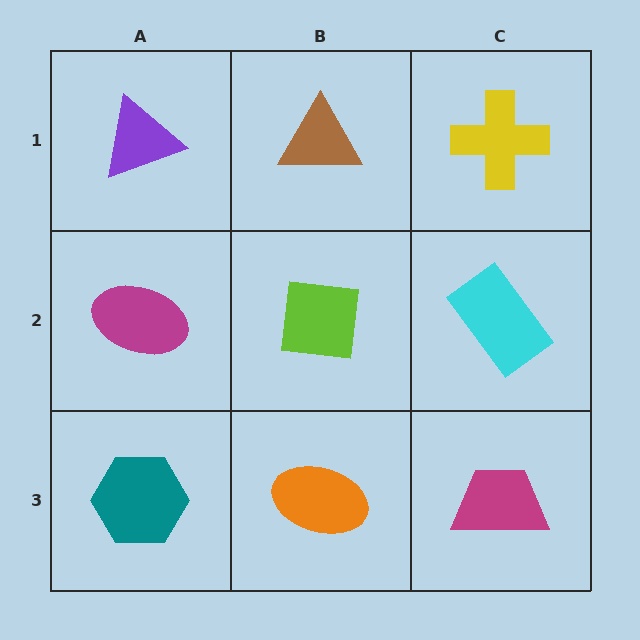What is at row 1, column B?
A brown triangle.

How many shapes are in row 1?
3 shapes.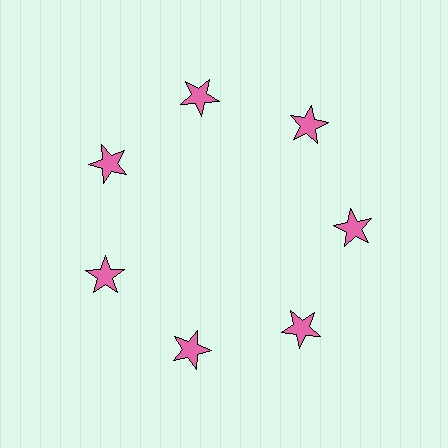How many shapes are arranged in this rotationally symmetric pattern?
There are 7 shapes, arranged in 7 groups of 1.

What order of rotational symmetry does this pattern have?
This pattern has 7-fold rotational symmetry.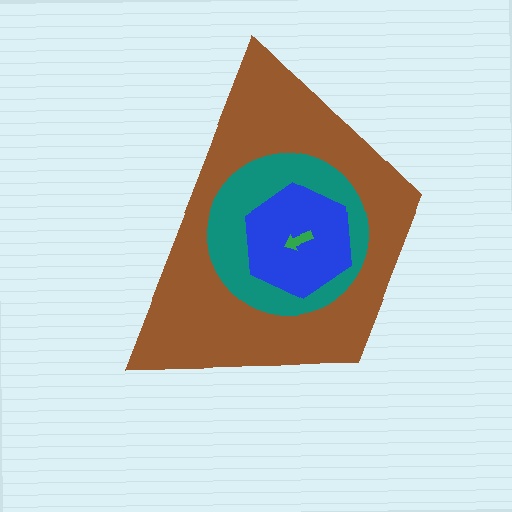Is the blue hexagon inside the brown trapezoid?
Yes.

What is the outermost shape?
The brown trapezoid.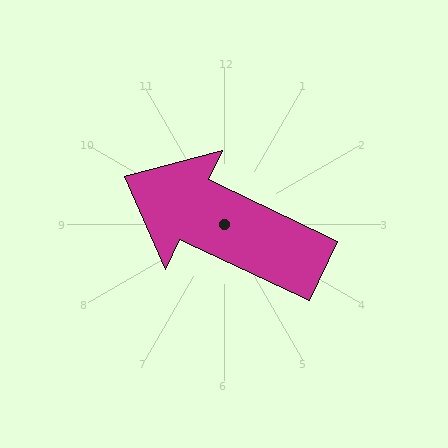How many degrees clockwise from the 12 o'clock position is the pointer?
Approximately 295 degrees.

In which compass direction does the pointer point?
Northwest.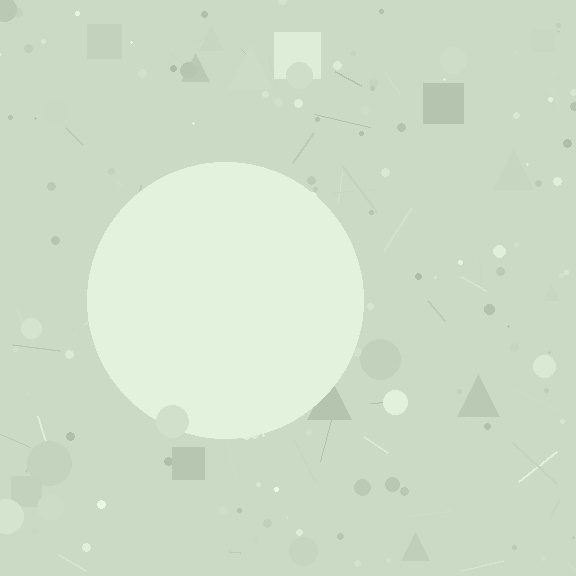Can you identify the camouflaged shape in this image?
The camouflaged shape is a circle.